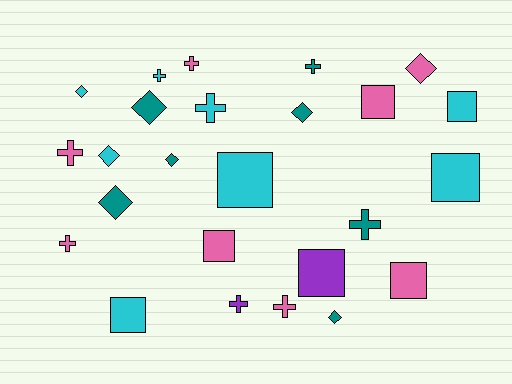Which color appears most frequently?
Cyan, with 8 objects.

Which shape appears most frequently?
Cross, with 9 objects.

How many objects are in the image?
There are 25 objects.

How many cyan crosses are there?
There are 2 cyan crosses.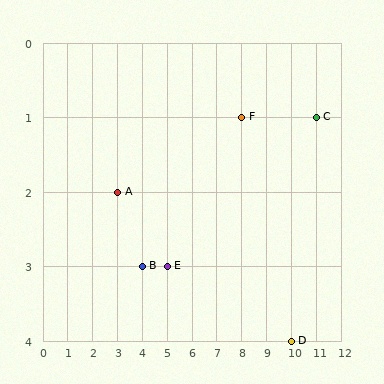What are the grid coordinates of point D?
Point D is at grid coordinates (10, 4).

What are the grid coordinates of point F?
Point F is at grid coordinates (8, 1).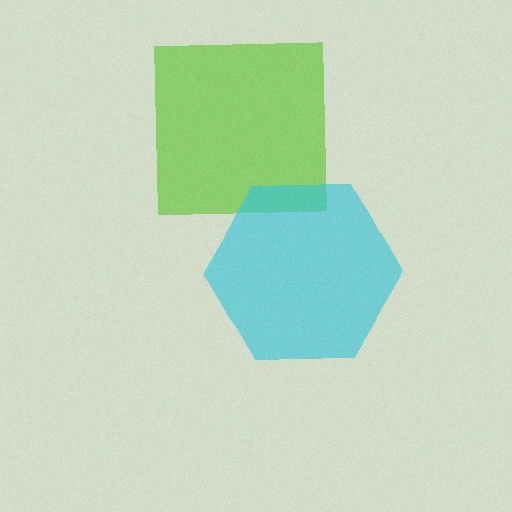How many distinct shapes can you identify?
There are 2 distinct shapes: a lime square, a cyan hexagon.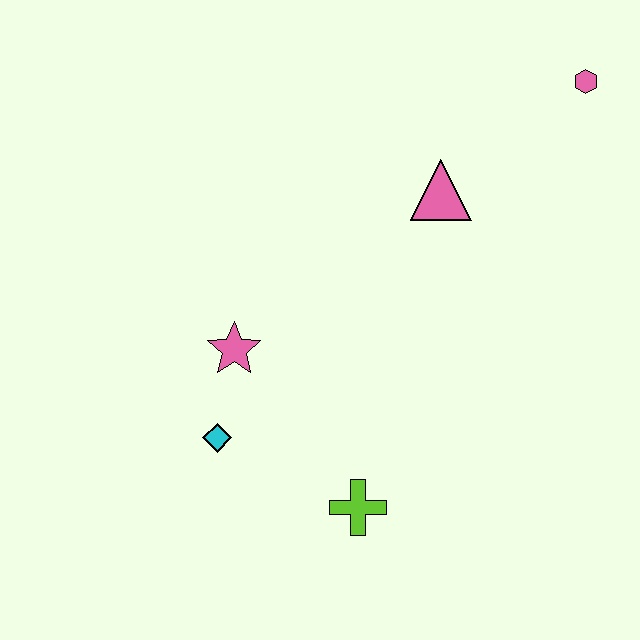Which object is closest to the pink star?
The cyan diamond is closest to the pink star.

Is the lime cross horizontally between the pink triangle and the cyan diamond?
Yes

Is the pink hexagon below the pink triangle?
No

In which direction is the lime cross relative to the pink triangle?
The lime cross is below the pink triangle.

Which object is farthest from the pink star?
The pink hexagon is farthest from the pink star.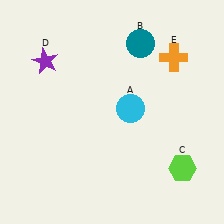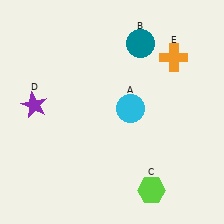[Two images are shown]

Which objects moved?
The objects that moved are: the lime hexagon (C), the purple star (D).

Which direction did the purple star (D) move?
The purple star (D) moved down.